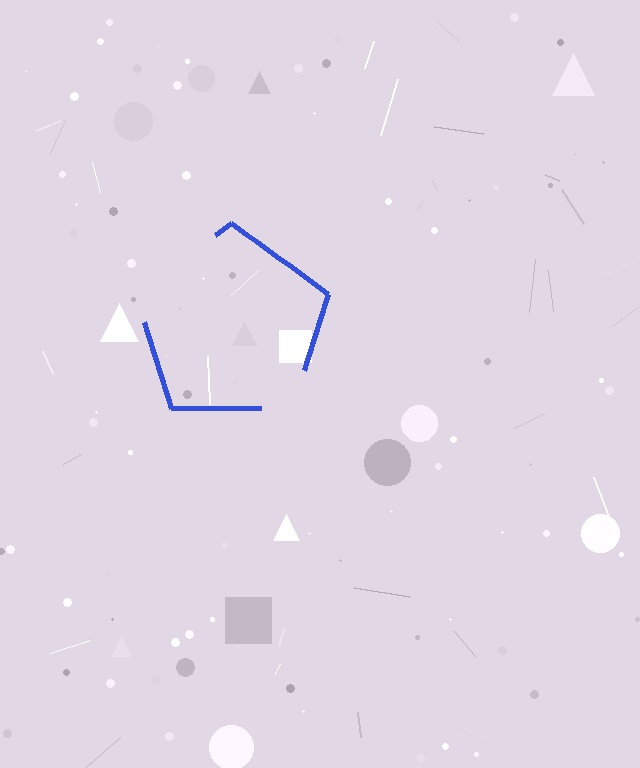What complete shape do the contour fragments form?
The contour fragments form a pentagon.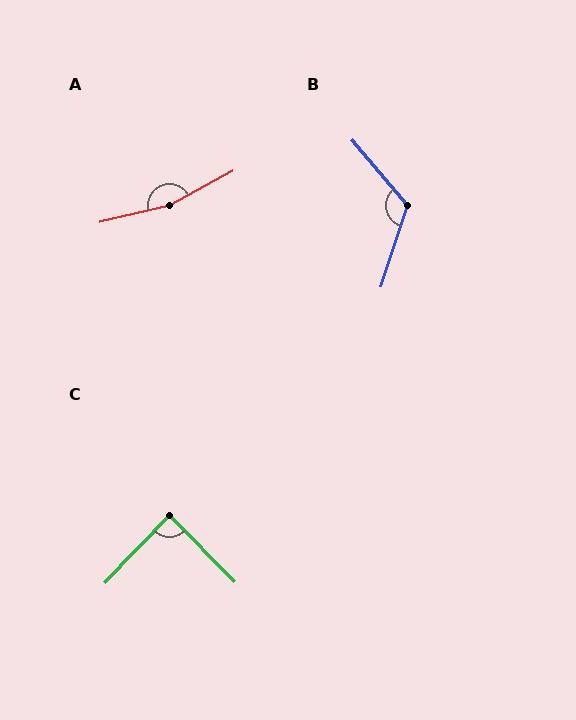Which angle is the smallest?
C, at approximately 88 degrees.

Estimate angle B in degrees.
Approximately 121 degrees.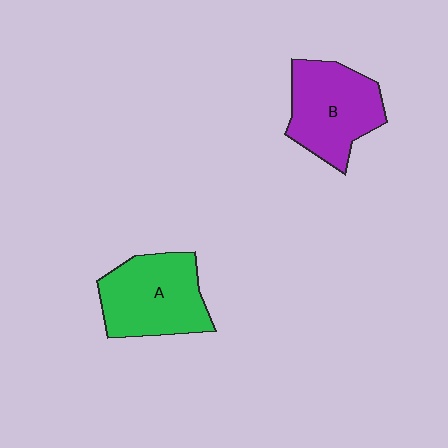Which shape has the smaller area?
Shape B (purple).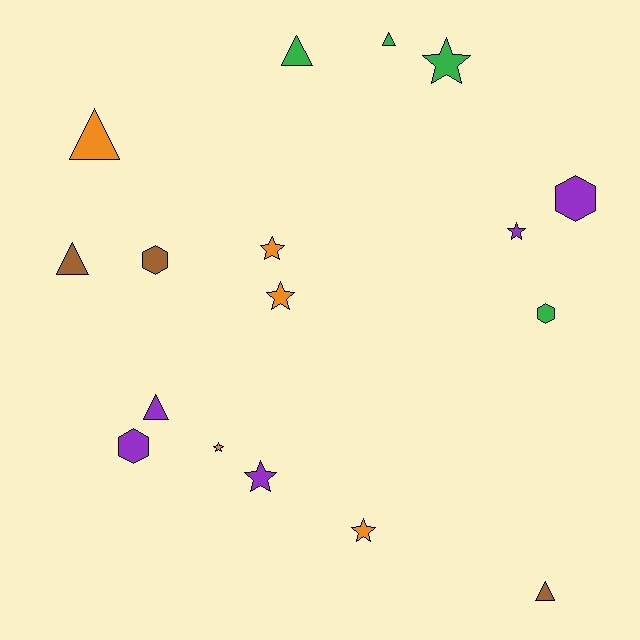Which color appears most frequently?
Purple, with 5 objects.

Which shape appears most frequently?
Star, with 7 objects.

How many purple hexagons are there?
There are 2 purple hexagons.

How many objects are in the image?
There are 17 objects.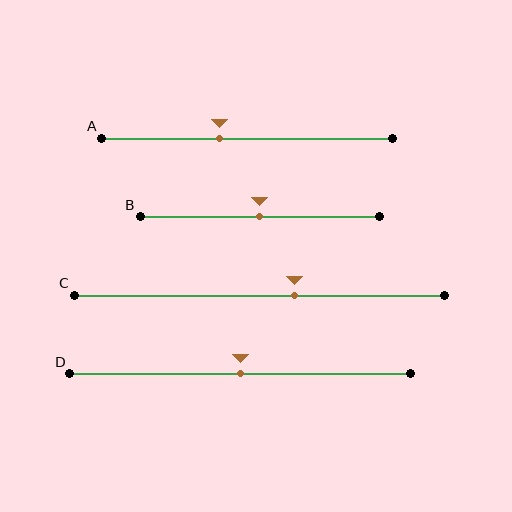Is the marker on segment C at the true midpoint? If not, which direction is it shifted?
No, the marker on segment C is shifted to the right by about 9% of the segment length.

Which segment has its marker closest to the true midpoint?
Segment B has its marker closest to the true midpoint.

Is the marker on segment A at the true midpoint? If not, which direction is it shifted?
No, the marker on segment A is shifted to the left by about 10% of the segment length.